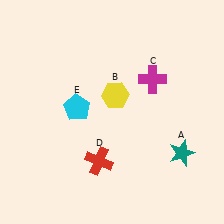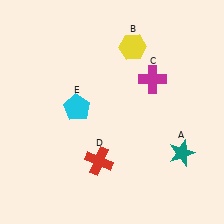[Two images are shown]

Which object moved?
The yellow hexagon (B) moved up.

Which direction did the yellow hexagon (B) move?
The yellow hexagon (B) moved up.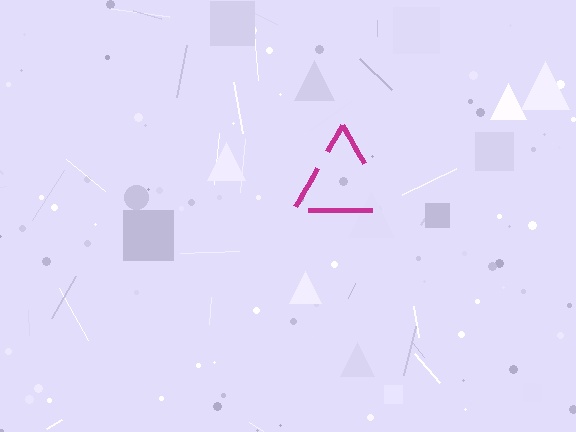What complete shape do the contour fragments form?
The contour fragments form a triangle.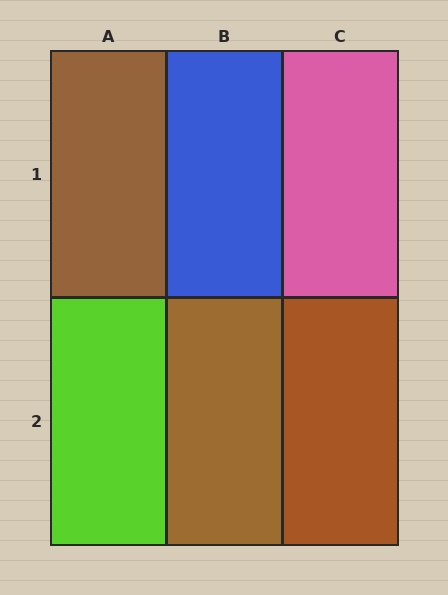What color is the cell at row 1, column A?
Brown.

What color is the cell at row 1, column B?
Blue.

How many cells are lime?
1 cell is lime.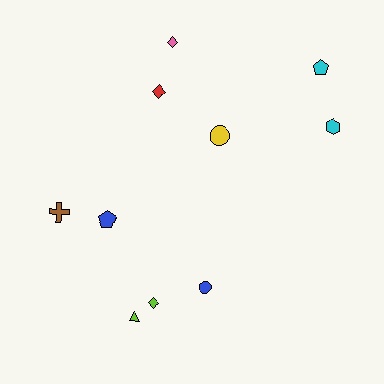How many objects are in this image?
There are 10 objects.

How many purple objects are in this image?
There are no purple objects.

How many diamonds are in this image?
There are 3 diamonds.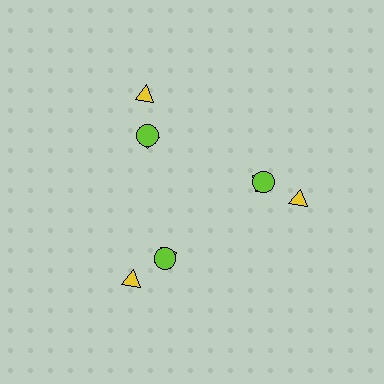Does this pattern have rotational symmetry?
Yes, this pattern has 3-fold rotational symmetry. It looks the same after rotating 120 degrees around the center.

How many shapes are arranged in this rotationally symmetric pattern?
There are 9 shapes, arranged in 3 groups of 3.